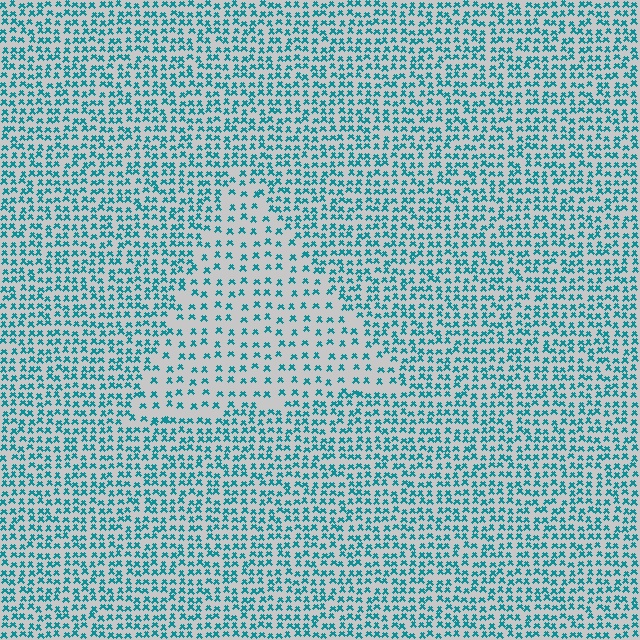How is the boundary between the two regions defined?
The boundary is defined by a change in element density (approximately 2.0x ratio). All elements are the same color, size, and shape.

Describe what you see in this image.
The image contains small teal elements arranged at two different densities. A triangle-shaped region is visible where the elements are less densely packed than the surrounding area.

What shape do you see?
I see a triangle.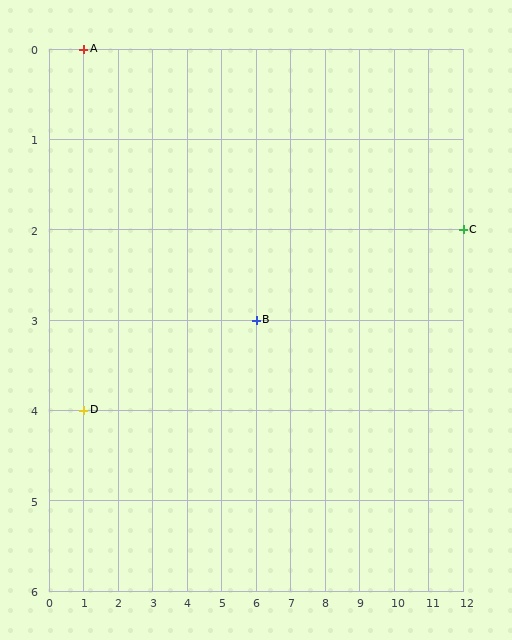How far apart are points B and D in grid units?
Points B and D are 5 columns and 1 row apart (about 5.1 grid units diagonally).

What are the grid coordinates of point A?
Point A is at grid coordinates (1, 0).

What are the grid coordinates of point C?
Point C is at grid coordinates (12, 2).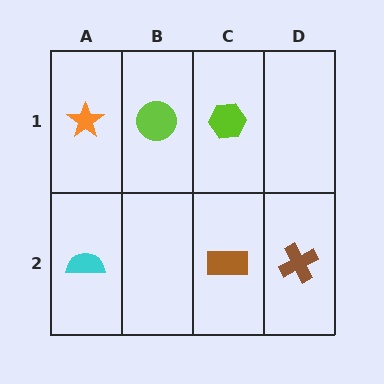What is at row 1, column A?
An orange star.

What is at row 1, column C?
A lime hexagon.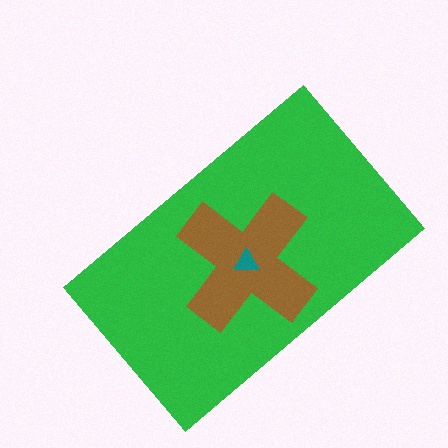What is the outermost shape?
The green rectangle.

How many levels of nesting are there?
3.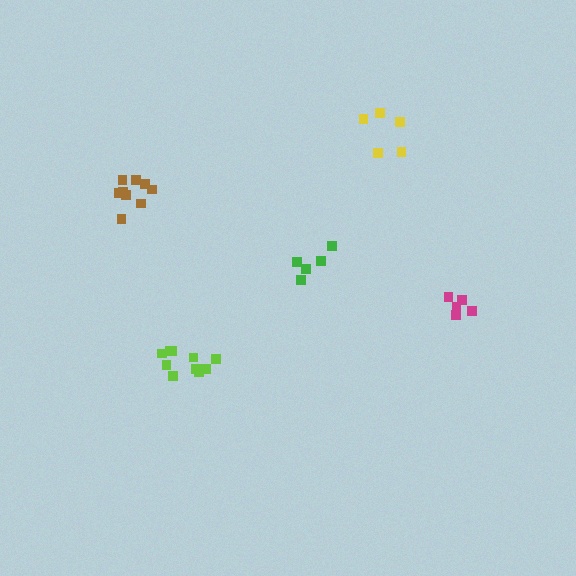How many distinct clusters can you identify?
There are 5 distinct clusters.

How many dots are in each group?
Group 1: 5 dots, Group 2: 5 dots, Group 3: 9 dots, Group 4: 10 dots, Group 5: 5 dots (34 total).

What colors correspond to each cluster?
The clusters are colored: yellow, green, brown, lime, magenta.